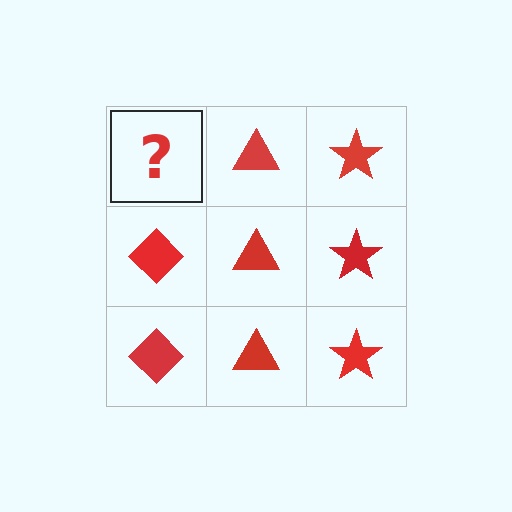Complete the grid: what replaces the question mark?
The question mark should be replaced with a red diamond.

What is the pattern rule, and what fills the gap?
The rule is that each column has a consistent shape. The gap should be filled with a red diamond.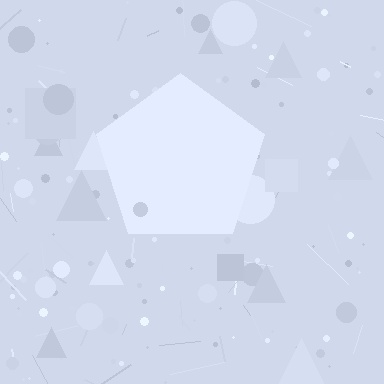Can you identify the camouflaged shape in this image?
The camouflaged shape is a pentagon.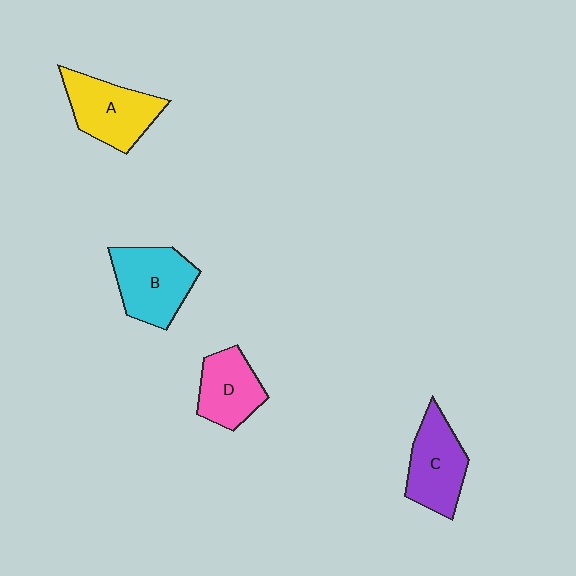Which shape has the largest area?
Shape B (cyan).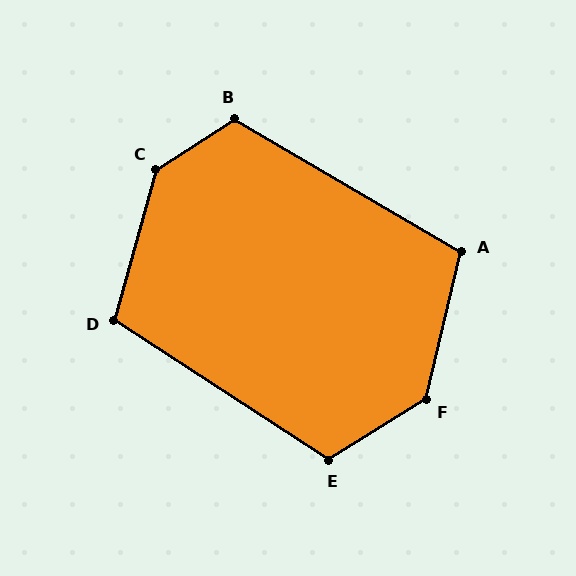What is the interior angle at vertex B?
Approximately 117 degrees (obtuse).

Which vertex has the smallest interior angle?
A, at approximately 107 degrees.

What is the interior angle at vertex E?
Approximately 115 degrees (obtuse).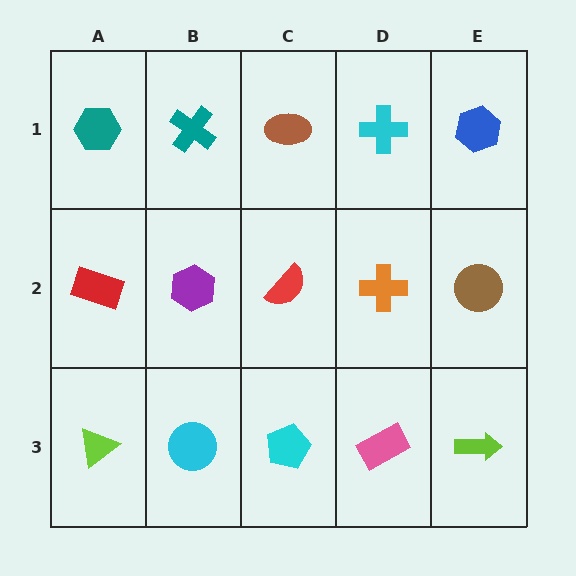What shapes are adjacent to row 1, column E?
A brown circle (row 2, column E), a cyan cross (row 1, column D).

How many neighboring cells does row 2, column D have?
4.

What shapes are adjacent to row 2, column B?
A teal cross (row 1, column B), a cyan circle (row 3, column B), a red rectangle (row 2, column A), a red semicircle (row 2, column C).